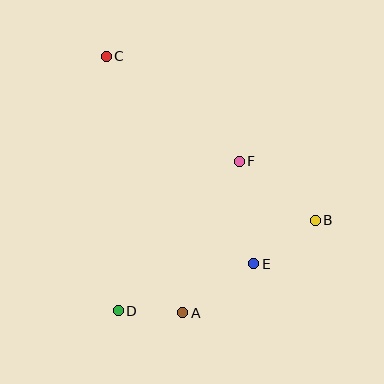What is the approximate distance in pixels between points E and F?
The distance between E and F is approximately 104 pixels.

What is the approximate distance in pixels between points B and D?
The distance between B and D is approximately 217 pixels.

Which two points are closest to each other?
Points A and D are closest to each other.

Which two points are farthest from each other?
Points A and C are farthest from each other.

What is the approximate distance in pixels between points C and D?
The distance between C and D is approximately 255 pixels.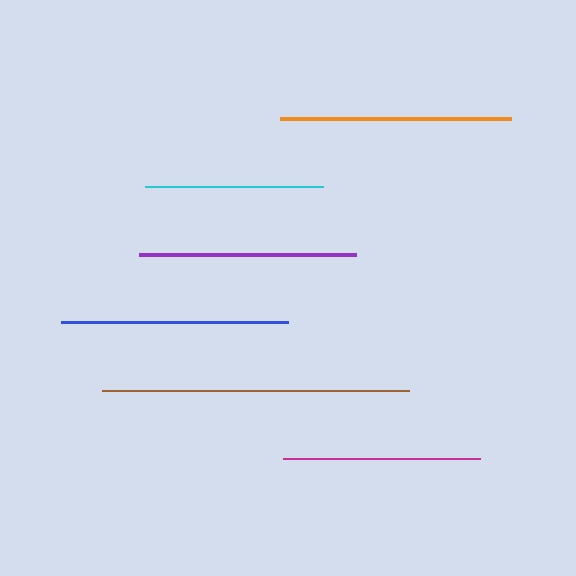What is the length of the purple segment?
The purple segment is approximately 217 pixels long.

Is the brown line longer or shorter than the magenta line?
The brown line is longer than the magenta line.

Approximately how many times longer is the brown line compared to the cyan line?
The brown line is approximately 1.7 times the length of the cyan line.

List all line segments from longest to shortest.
From longest to shortest: brown, orange, blue, purple, magenta, cyan.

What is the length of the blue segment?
The blue segment is approximately 227 pixels long.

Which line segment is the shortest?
The cyan line is the shortest at approximately 177 pixels.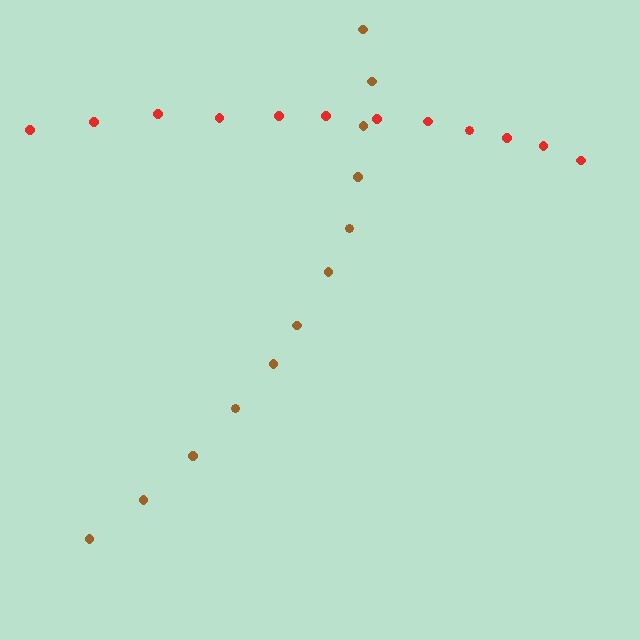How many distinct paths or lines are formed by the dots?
There are 2 distinct paths.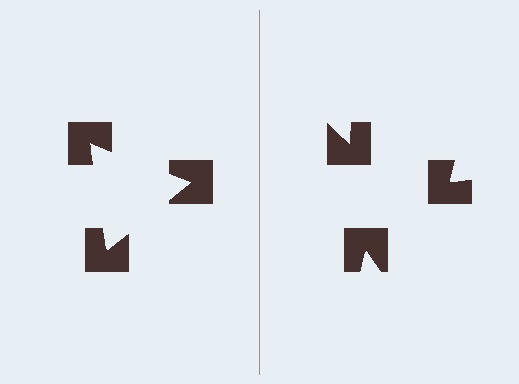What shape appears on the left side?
An illusory triangle.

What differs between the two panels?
The notched squares are positioned identically on both sides; only the wedge orientations differ. On the left they align to a triangle; on the right they are misaligned.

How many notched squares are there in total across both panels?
6 — 3 on each side.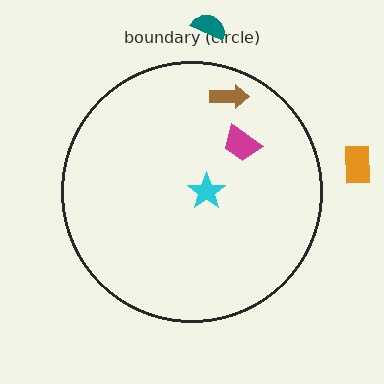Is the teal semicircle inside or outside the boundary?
Outside.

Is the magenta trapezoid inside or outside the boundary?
Inside.